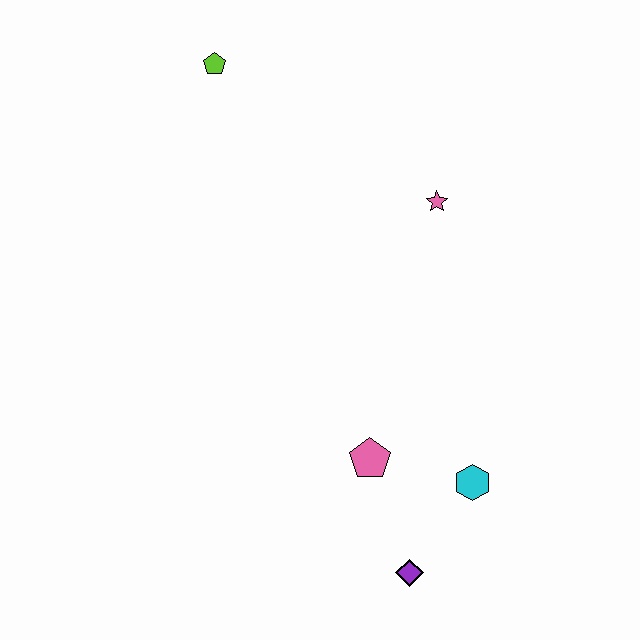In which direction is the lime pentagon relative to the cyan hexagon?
The lime pentagon is above the cyan hexagon.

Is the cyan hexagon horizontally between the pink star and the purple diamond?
No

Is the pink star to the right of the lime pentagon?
Yes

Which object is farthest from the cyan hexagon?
The lime pentagon is farthest from the cyan hexagon.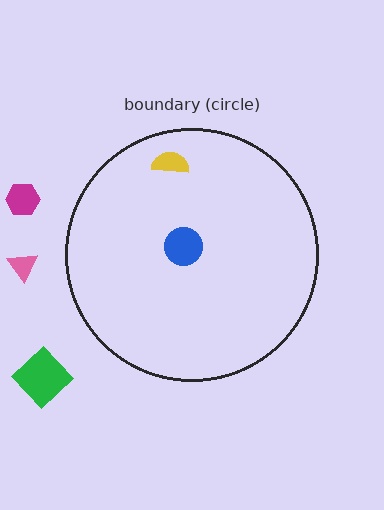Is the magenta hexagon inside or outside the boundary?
Outside.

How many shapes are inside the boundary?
2 inside, 3 outside.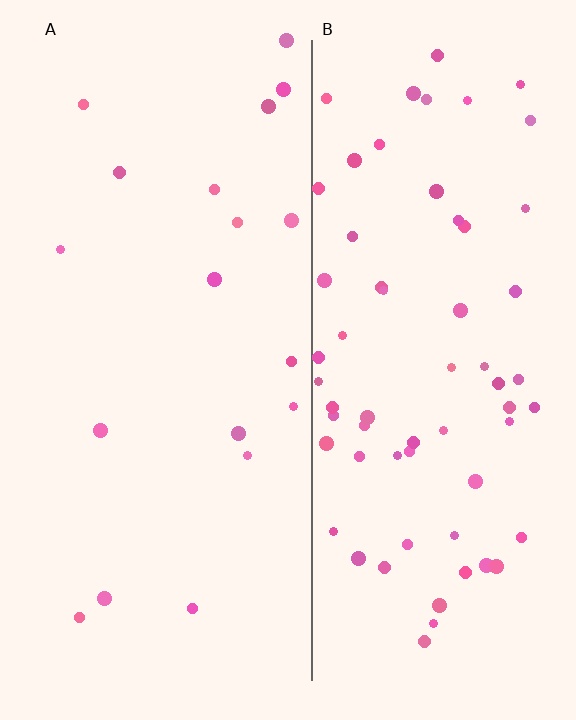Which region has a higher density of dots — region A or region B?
B (the right).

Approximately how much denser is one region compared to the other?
Approximately 3.6× — region B over region A.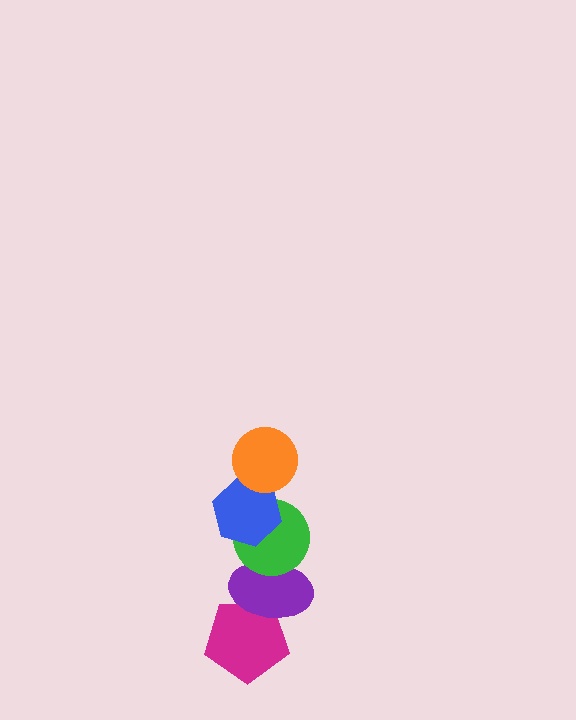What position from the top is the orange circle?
The orange circle is 1st from the top.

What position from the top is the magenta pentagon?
The magenta pentagon is 5th from the top.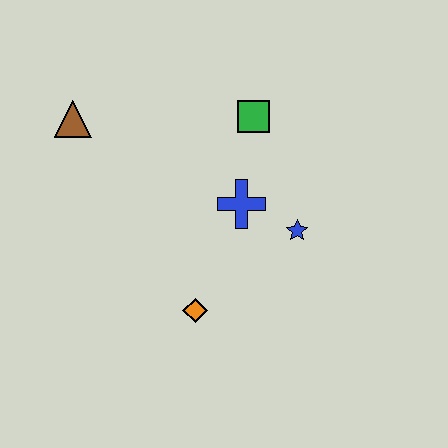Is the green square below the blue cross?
No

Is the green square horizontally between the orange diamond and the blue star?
Yes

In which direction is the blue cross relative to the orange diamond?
The blue cross is above the orange diamond.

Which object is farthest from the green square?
The orange diamond is farthest from the green square.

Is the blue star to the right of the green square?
Yes